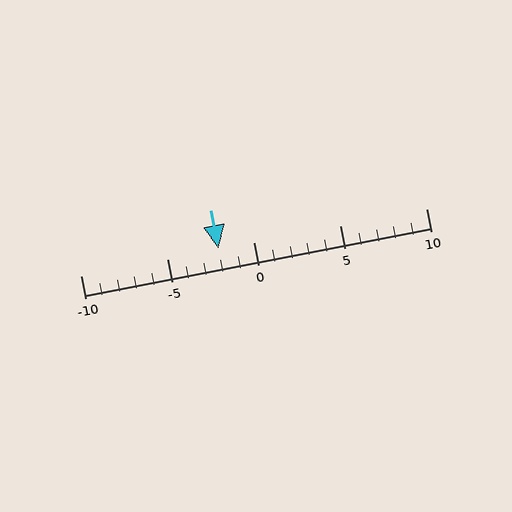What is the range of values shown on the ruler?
The ruler shows values from -10 to 10.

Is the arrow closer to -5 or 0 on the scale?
The arrow is closer to 0.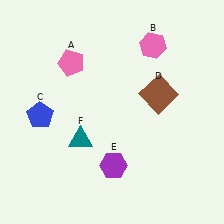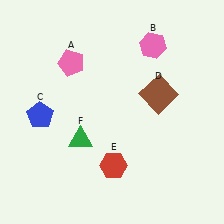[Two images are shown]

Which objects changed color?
E changed from purple to red. F changed from teal to green.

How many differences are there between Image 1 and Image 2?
There are 2 differences between the two images.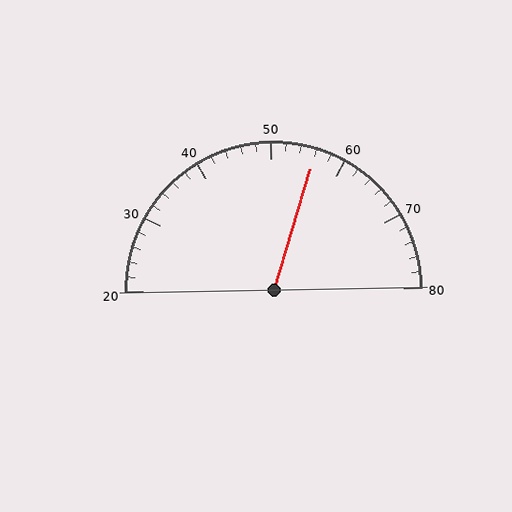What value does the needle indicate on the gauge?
The needle indicates approximately 56.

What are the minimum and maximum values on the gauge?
The gauge ranges from 20 to 80.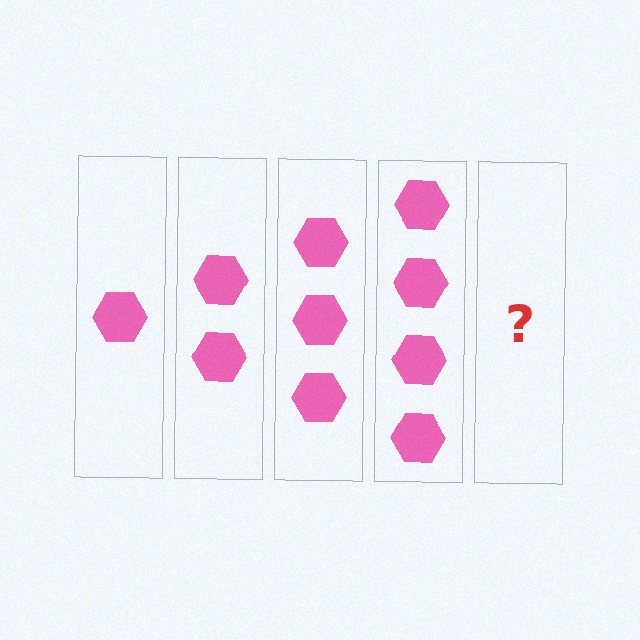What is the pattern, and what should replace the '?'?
The pattern is that each step adds one more hexagon. The '?' should be 5 hexagons.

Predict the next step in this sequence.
The next step is 5 hexagons.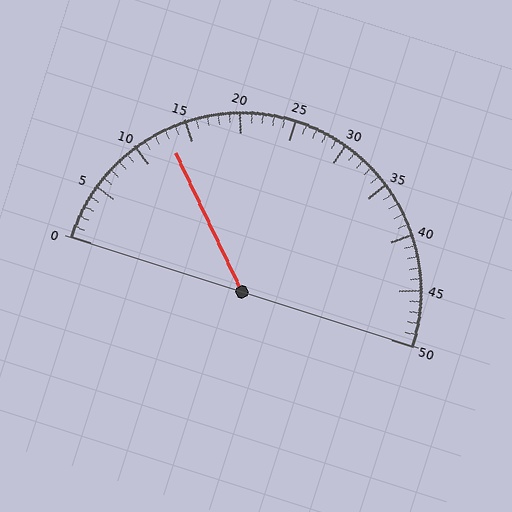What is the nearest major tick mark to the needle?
The nearest major tick mark is 15.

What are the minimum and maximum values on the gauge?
The gauge ranges from 0 to 50.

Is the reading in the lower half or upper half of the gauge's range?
The reading is in the lower half of the range (0 to 50).